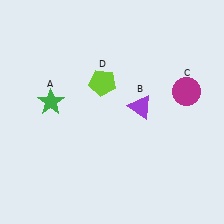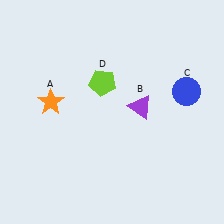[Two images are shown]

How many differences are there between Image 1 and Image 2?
There are 2 differences between the two images.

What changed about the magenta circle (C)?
In Image 1, C is magenta. In Image 2, it changed to blue.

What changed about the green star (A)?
In Image 1, A is green. In Image 2, it changed to orange.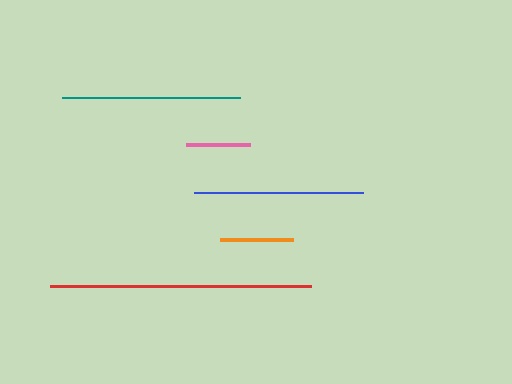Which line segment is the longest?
The red line is the longest at approximately 260 pixels.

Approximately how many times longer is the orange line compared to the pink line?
The orange line is approximately 1.1 times the length of the pink line.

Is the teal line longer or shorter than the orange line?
The teal line is longer than the orange line.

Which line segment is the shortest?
The pink line is the shortest at approximately 64 pixels.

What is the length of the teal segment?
The teal segment is approximately 178 pixels long.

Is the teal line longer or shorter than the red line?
The red line is longer than the teal line.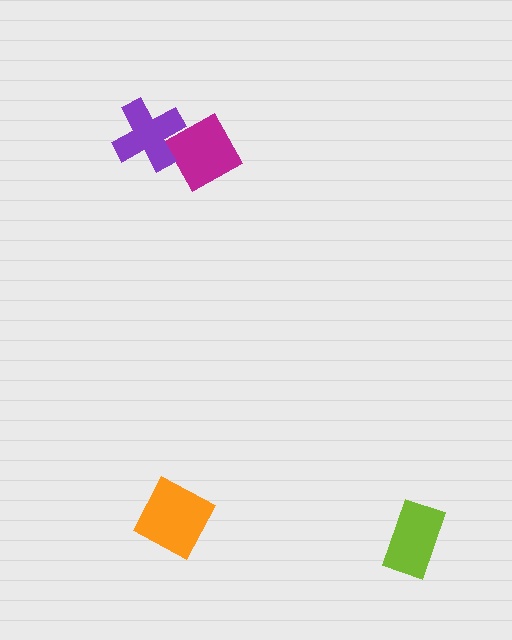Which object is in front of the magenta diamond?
The purple cross is in front of the magenta diamond.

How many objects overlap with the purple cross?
1 object overlaps with the purple cross.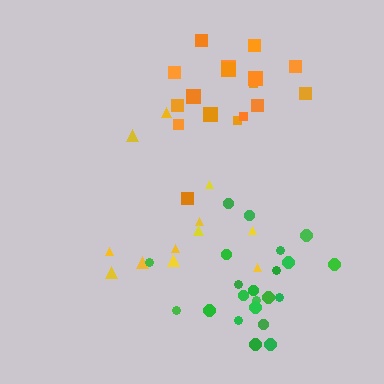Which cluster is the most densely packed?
Green.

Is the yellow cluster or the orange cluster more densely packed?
Orange.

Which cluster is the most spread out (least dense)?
Yellow.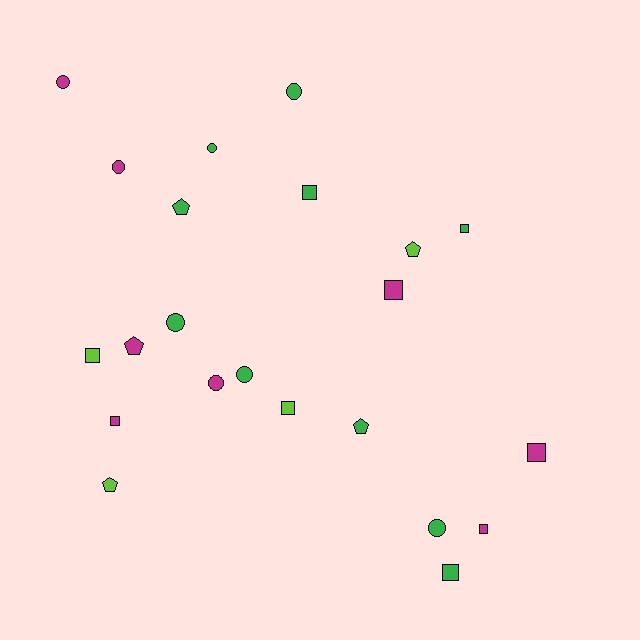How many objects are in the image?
There are 22 objects.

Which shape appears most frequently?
Square, with 9 objects.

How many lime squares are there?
There are 2 lime squares.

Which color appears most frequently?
Green, with 10 objects.